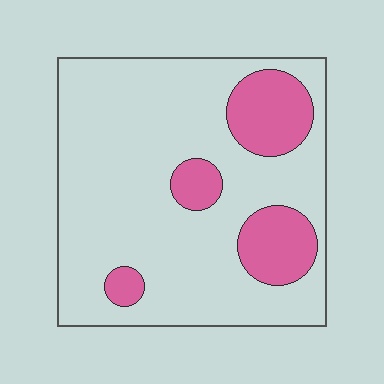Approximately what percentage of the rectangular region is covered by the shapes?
Approximately 20%.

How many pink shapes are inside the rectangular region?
4.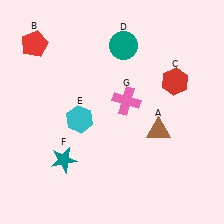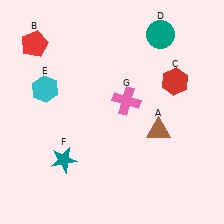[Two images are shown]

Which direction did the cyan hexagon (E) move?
The cyan hexagon (E) moved left.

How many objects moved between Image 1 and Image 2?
2 objects moved between the two images.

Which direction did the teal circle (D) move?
The teal circle (D) moved right.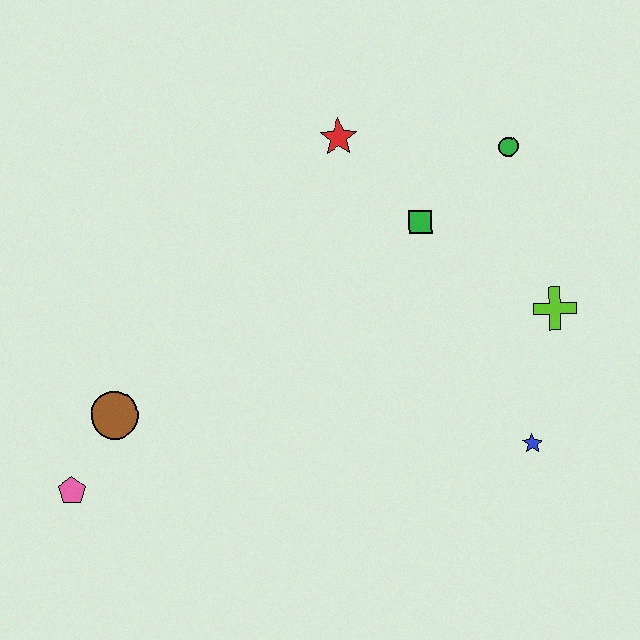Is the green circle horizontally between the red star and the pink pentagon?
No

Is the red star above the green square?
Yes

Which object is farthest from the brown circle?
The green circle is farthest from the brown circle.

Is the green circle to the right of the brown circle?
Yes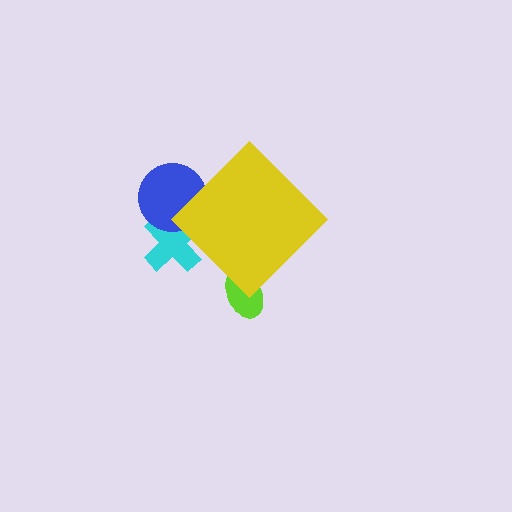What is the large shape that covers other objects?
A yellow diamond.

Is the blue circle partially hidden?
Yes, the blue circle is partially hidden behind the yellow diamond.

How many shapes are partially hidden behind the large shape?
3 shapes are partially hidden.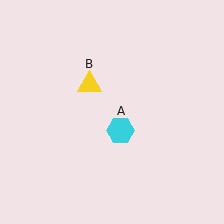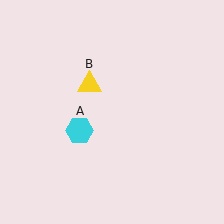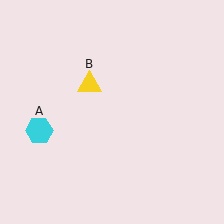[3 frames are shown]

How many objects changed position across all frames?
1 object changed position: cyan hexagon (object A).